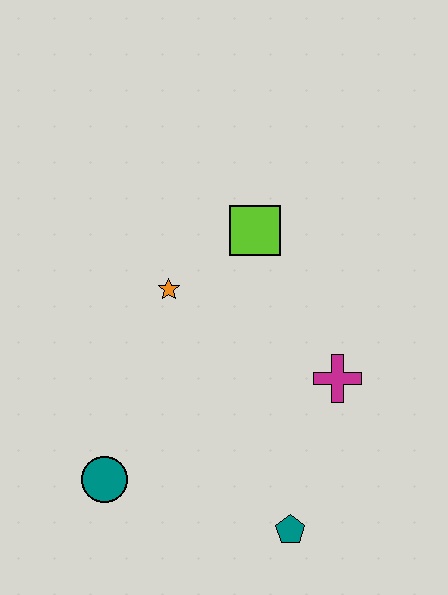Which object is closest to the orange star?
The lime square is closest to the orange star.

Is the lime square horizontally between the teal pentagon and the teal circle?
Yes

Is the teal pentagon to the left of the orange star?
No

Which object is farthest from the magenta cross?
The teal circle is farthest from the magenta cross.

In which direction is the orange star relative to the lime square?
The orange star is to the left of the lime square.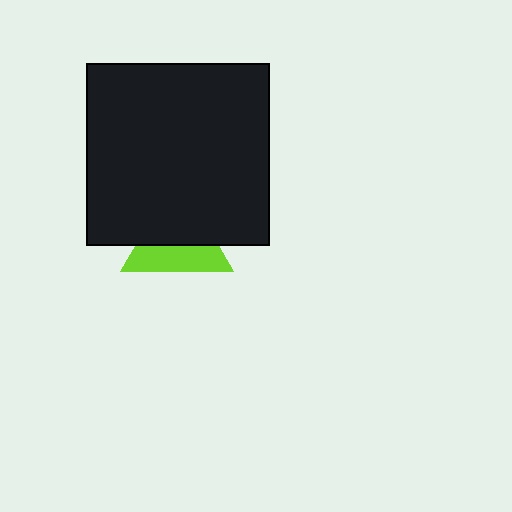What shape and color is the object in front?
The object in front is a black square.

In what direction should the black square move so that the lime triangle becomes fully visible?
The black square should move up. That is the shortest direction to clear the overlap and leave the lime triangle fully visible.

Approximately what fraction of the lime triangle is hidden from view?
Roughly 54% of the lime triangle is hidden behind the black square.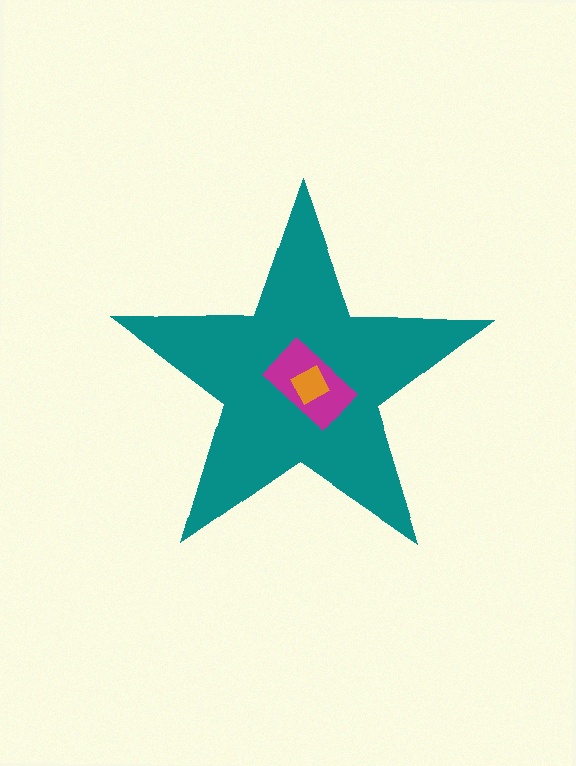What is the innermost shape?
The orange diamond.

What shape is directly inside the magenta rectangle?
The orange diamond.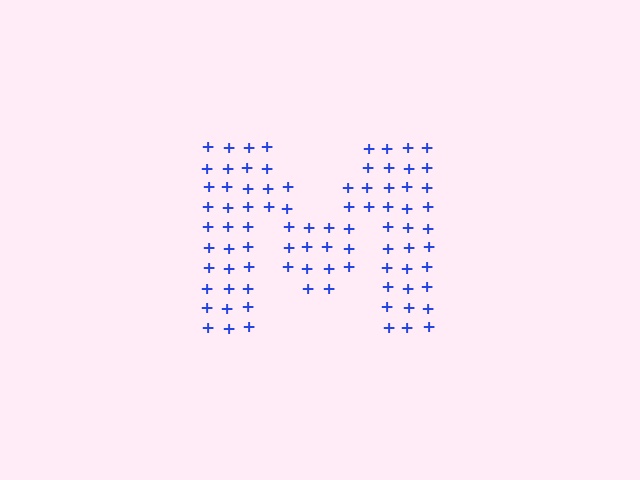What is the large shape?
The large shape is the letter M.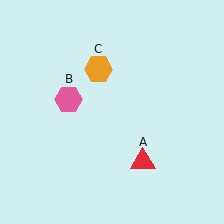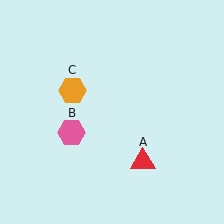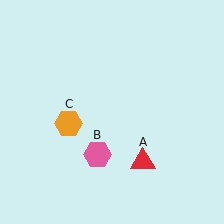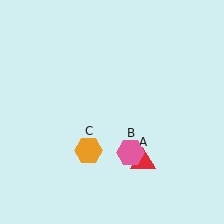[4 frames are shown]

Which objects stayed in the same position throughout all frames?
Red triangle (object A) remained stationary.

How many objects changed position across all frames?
2 objects changed position: pink hexagon (object B), orange hexagon (object C).